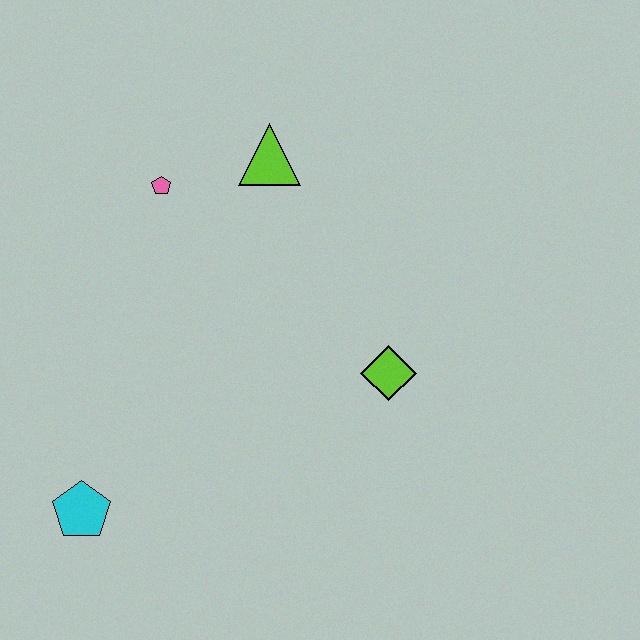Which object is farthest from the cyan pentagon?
The lime triangle is farthest from the cyan pentagon.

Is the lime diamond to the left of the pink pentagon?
No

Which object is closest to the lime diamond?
The lime triangle is closest to the lime diamond.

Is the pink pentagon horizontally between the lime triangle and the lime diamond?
No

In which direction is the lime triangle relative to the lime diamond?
The lime triangle is above the lime diamond.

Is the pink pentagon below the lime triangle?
Yes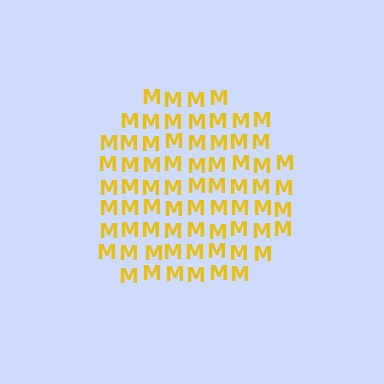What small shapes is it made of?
It is made of small letter M's.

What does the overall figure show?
The overall figure shows a circle.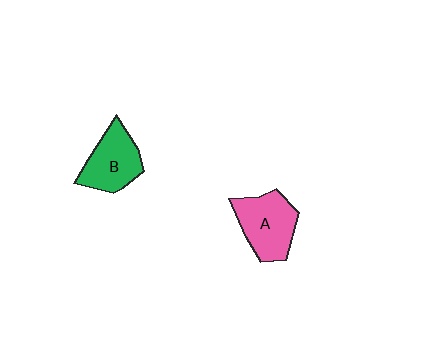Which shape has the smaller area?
Shape B (green).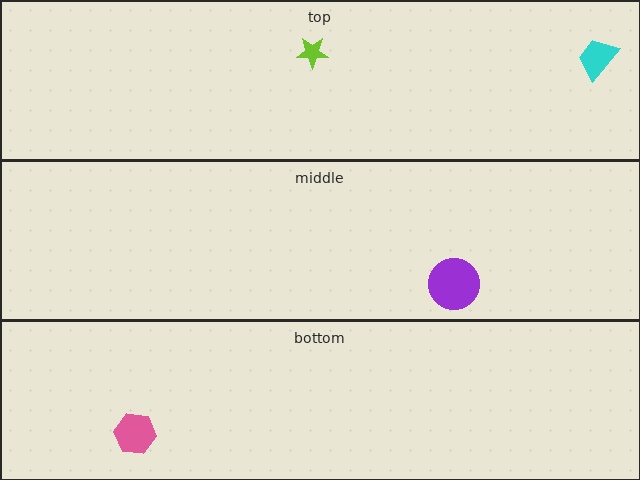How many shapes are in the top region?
2.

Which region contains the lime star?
The top region.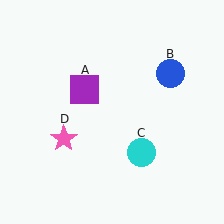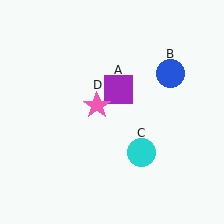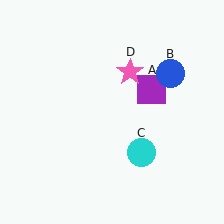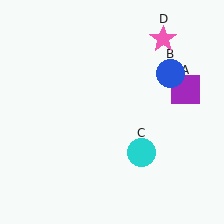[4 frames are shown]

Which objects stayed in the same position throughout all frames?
Blue circle (object B) and cyan circle (object C) remained stationary.